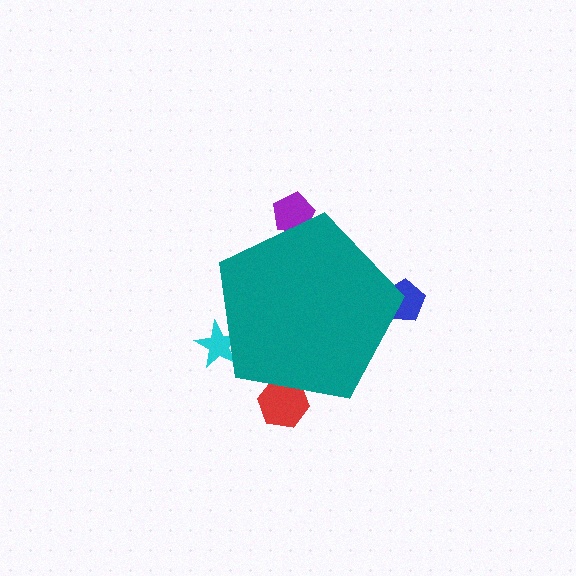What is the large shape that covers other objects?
A teal pentagon.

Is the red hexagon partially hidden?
Yes, the red hexagon is partially hidden behind the teal pentagon.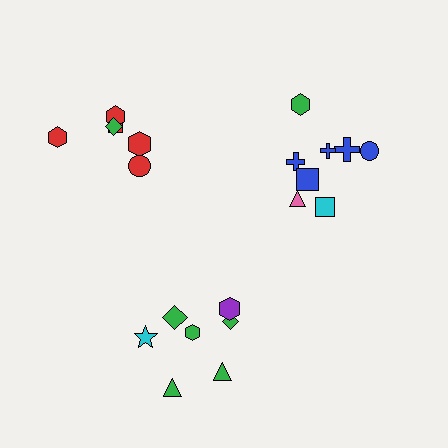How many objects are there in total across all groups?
There are 21 objects.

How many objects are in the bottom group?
There are 7 objects.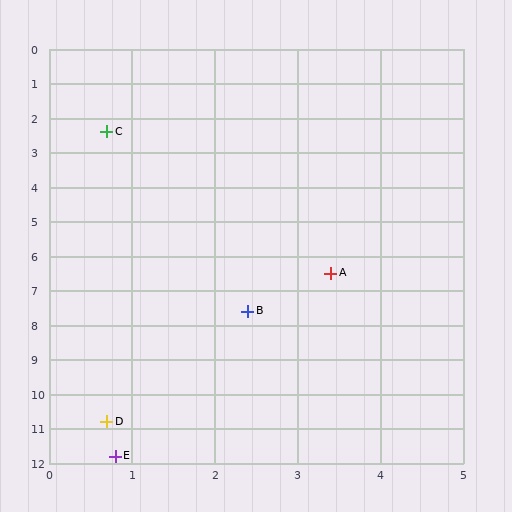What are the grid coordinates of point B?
Point B is at approximately (2.4, 7.6).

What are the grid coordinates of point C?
Point C is at approximately (0.7, 2.4).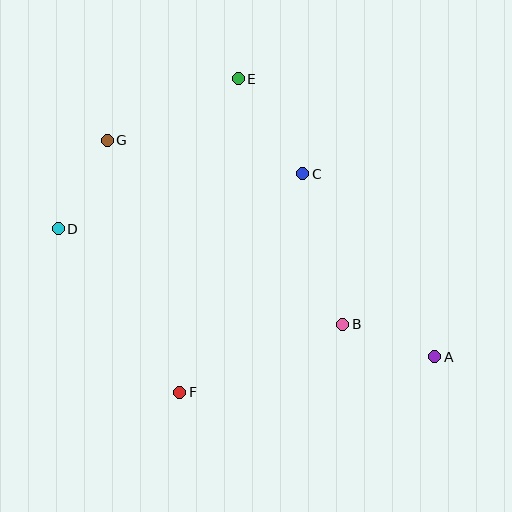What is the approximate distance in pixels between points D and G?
The distance between D and G is approximately 101 pixels.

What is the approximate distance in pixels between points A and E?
The distance between A and E is approximately 341 pixels.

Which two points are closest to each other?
Points A and B are closest to each other.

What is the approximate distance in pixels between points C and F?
The distance between C and F is approximately 251 pixels.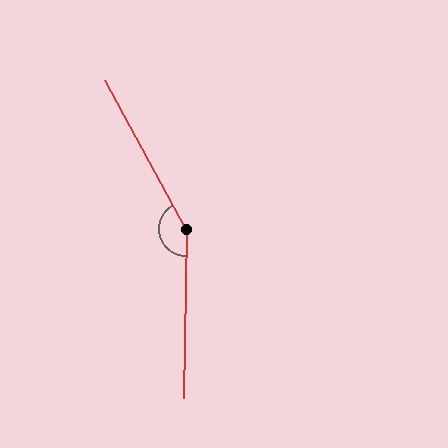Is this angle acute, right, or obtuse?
It is obtuse.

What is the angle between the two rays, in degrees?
Approximately 150 degrees.